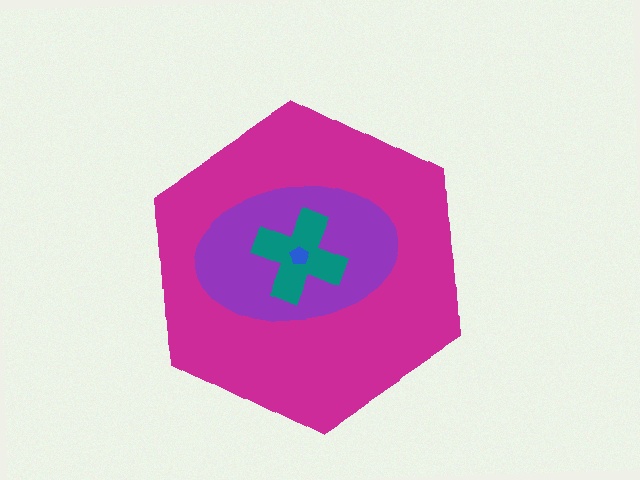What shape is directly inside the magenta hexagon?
The purple ellipse.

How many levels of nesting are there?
4.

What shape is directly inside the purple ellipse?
The teal cross.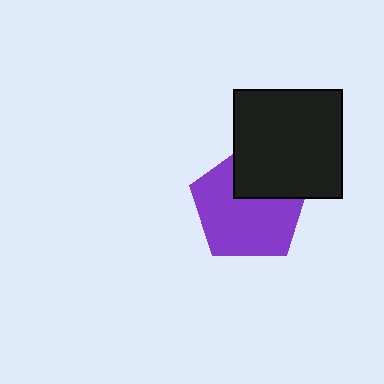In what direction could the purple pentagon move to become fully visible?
The purple pentagon could move down. That would shift it out from behind the black square entirely.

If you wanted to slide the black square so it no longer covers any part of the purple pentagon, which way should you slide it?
Slide it up — that is the most direct way to separate the two shapes.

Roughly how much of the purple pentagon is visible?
Most of it is visible (roughly 69%).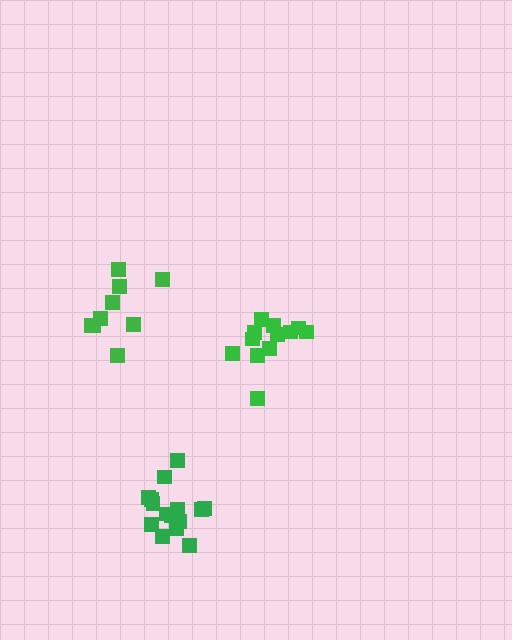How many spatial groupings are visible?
There are 3 spatial groupings.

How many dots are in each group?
Group 1: 9 dots, Group 2: 12 dots, Group 3: 15 dots (36 total).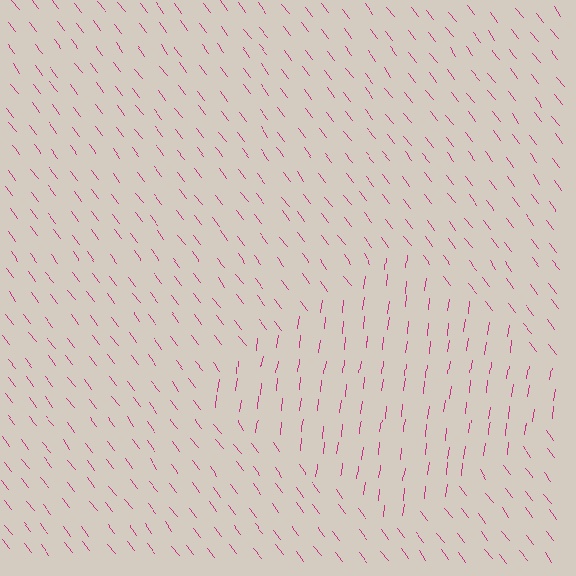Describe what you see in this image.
The image is filled with small magenta line segments. A diamond region in the image has lines oriented differently from the surrounding lines, creating a visible texture boundary.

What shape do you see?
I see a diamond.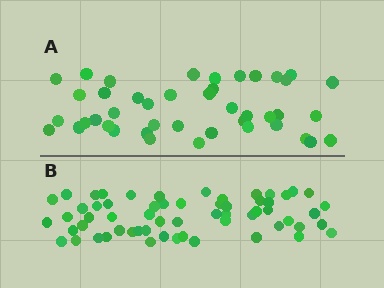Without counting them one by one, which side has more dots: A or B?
Region B (the bottom region) has more dots.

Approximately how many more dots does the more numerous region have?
Region B has approximately 15 more dots than region A.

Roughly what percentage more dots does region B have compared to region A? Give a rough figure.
About 40% more.